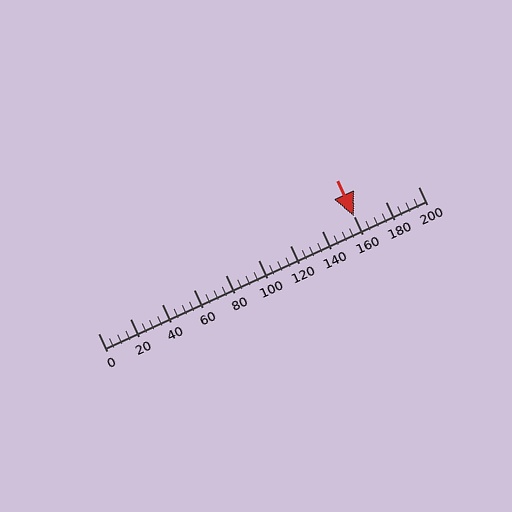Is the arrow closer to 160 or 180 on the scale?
The arrow is closer to 160.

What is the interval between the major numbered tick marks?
The major tick marks are spaced 20 units apart.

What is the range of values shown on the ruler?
The ruler shows values from 0 to 200.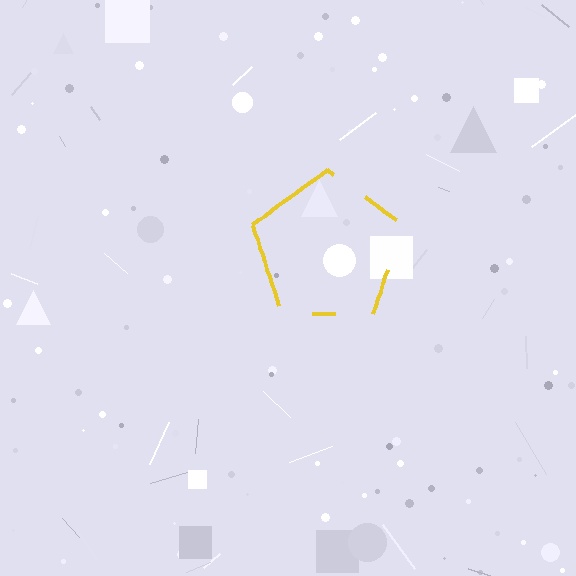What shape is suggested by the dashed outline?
The dashed outline suggests a pentagon.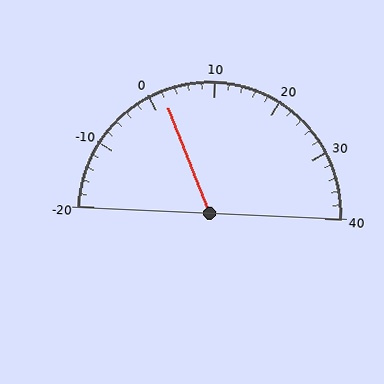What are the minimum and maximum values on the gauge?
The gauge ranges from -20 to 40.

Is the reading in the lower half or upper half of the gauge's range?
The reading is in the lower half of the range (-20 to 40).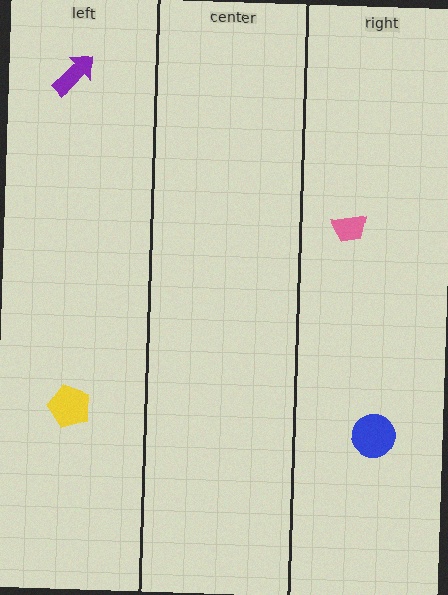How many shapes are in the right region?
2.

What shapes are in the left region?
The purple arrow, the yellow pentagon.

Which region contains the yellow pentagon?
The left region.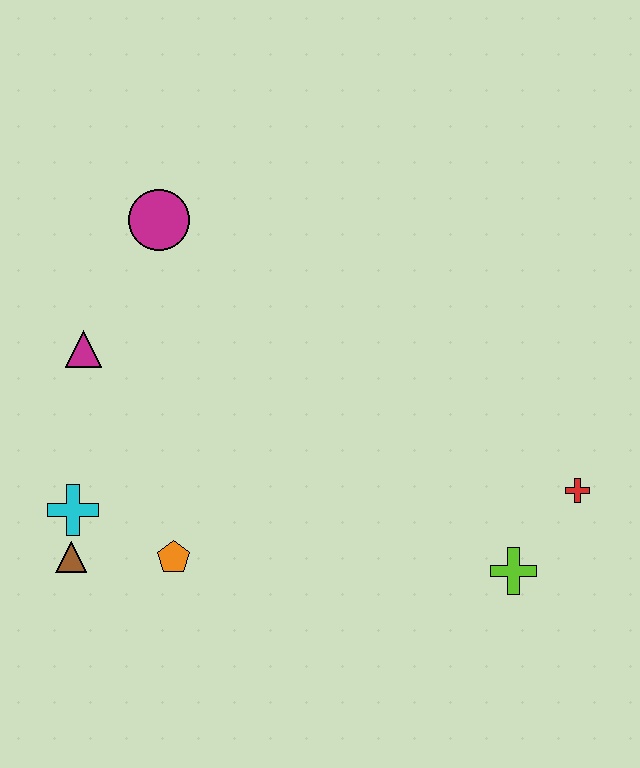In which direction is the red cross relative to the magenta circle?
The red cross is to the right of the magenta circle.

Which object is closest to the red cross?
The lime cross is closest to the red cross.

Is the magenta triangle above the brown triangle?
Yes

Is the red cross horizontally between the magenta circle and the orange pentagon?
No